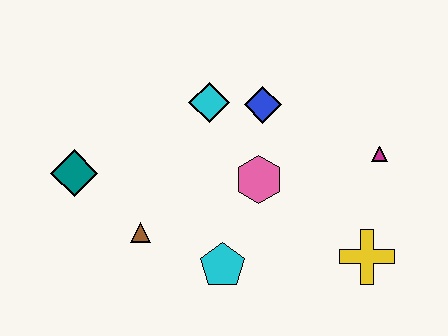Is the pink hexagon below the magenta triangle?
Yes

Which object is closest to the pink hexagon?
The blue diamond is closest to the pink hexagon.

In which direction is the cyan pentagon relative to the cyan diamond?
The cyan pentagon is below the cyan diamond.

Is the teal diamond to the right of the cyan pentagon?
No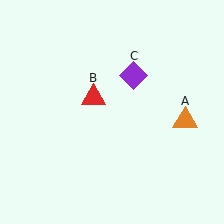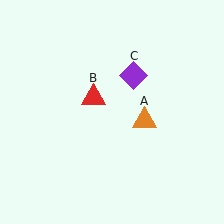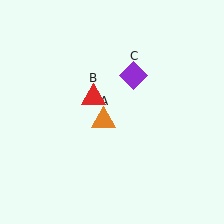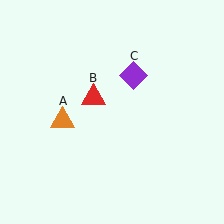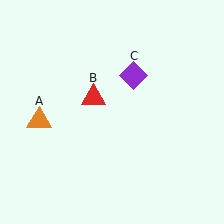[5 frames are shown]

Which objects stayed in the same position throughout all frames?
Red triangle (object B) and purple diamond (object C) remained stationary.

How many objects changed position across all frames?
1 object changed position: orange triangle (object A).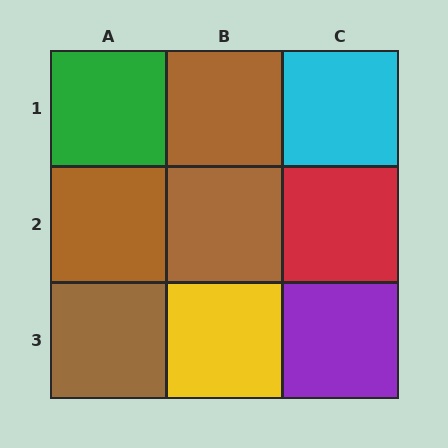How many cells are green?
1 cell is green.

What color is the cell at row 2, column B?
Brown.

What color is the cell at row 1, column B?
Brown.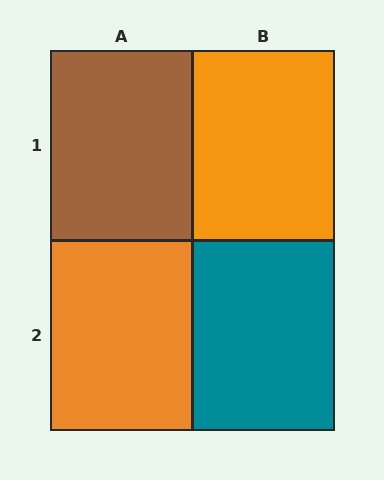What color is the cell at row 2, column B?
Teal.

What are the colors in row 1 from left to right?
Brown, orange.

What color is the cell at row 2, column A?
Orange.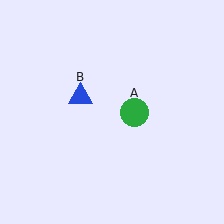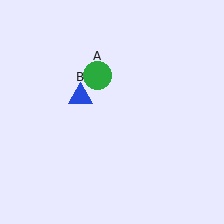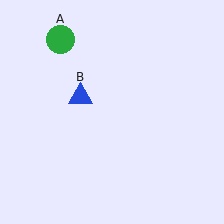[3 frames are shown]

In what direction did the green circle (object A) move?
The green circle (object A) moved up and to the left.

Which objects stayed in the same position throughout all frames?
Blue triangle (object B) remained stationary.